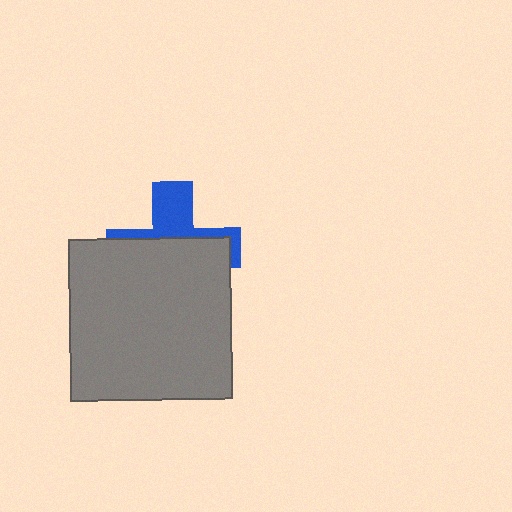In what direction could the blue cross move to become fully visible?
The blue cross could move up. That would shift it out from behind the gray square entirely.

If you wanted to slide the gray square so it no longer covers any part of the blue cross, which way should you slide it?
Slide it down — that is the most direct way to separate the two shapes.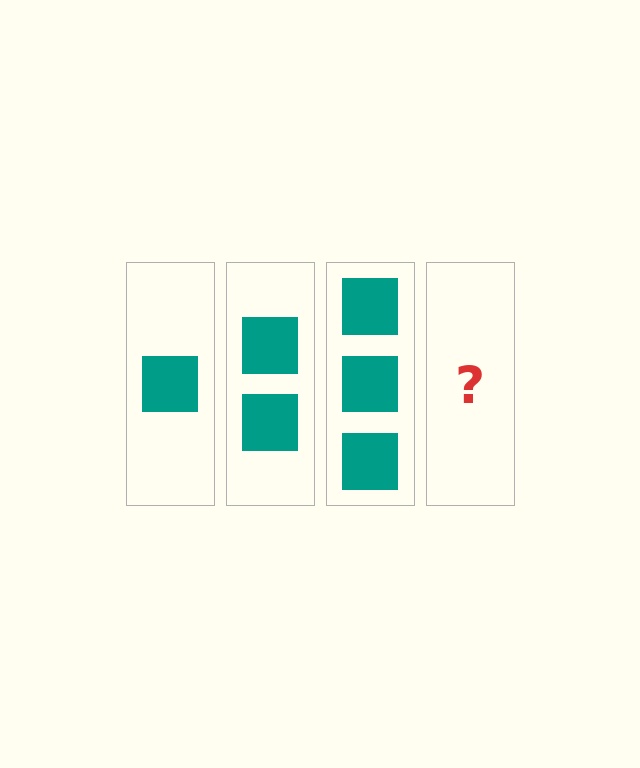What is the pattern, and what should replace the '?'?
The pattern is that each step adds one more square. The '?' should be 4 squares.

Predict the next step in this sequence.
The next step is 4 squares.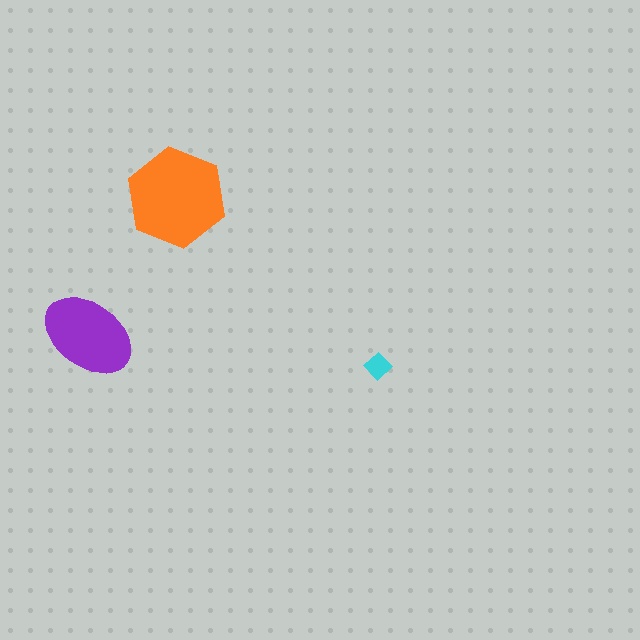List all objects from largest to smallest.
The orange hexagon, the purple ellipse, the cyan diamond.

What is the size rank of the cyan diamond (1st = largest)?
3rd.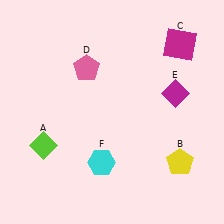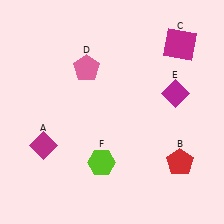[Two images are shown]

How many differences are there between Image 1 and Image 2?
There are 3 differences between the two images.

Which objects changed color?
A changed from lime to magenta. B changed from yellow to red. F changed from cyan to lime.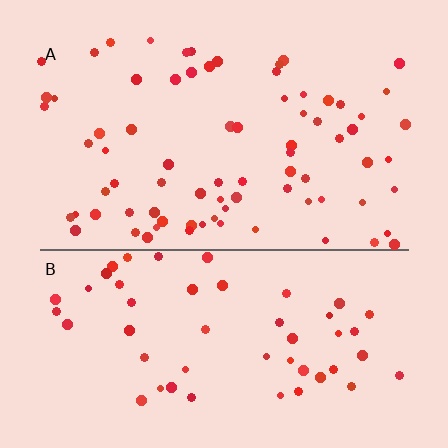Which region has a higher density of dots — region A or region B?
A (the top).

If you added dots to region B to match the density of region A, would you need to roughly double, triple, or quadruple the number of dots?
Approximately double.